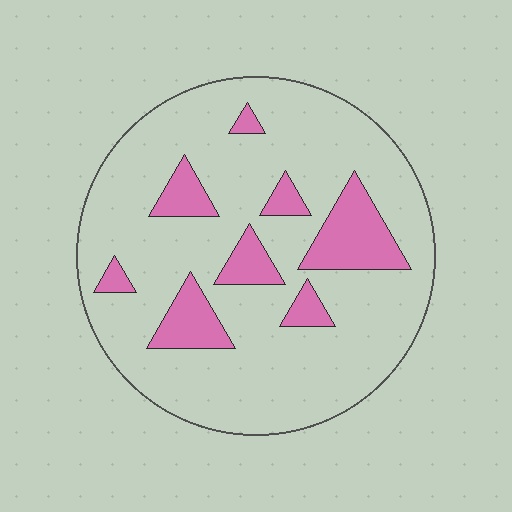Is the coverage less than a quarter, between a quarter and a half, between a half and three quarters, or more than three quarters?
Less than a quarter.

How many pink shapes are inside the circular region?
8.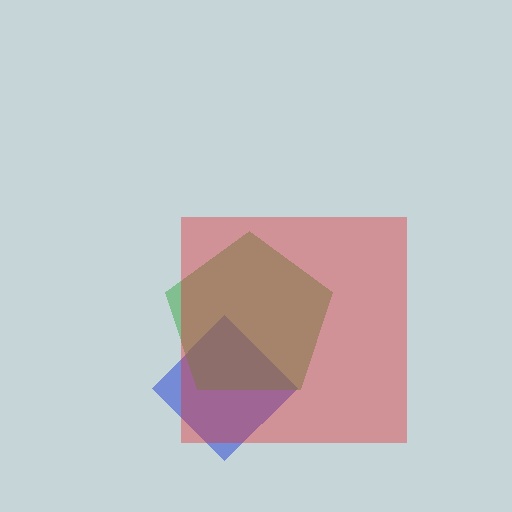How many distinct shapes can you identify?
There are 3 distinct shapes: a blue diamond, a green pentagon, a red square.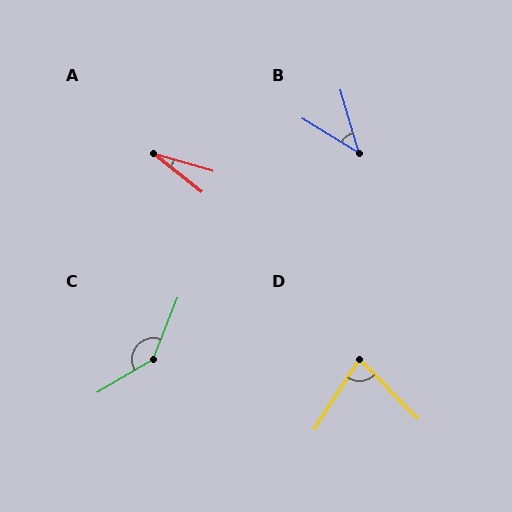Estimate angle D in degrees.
Approximately 77 degrees.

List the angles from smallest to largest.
A (22°), B (42°), D (77°), C (142°).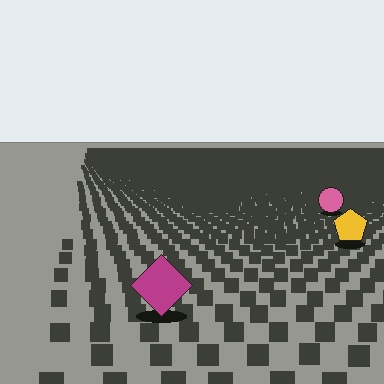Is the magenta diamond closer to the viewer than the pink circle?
Yes. The magenta diamond is closer — you can tell from the texture gradient: the ground texture is coarser near it.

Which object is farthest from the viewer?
The pink circle is farthest from the viewer. It appears smaller and the ground texture around it is denser.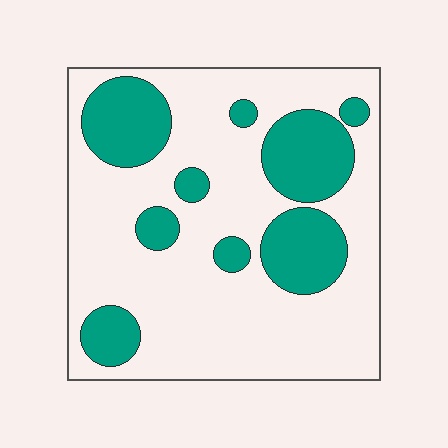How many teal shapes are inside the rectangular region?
9.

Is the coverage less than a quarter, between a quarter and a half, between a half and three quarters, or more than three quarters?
Between a quarter and a half.